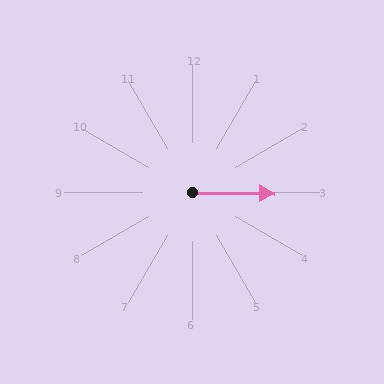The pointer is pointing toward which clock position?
Roughly 3 o'clock.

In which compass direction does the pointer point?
East.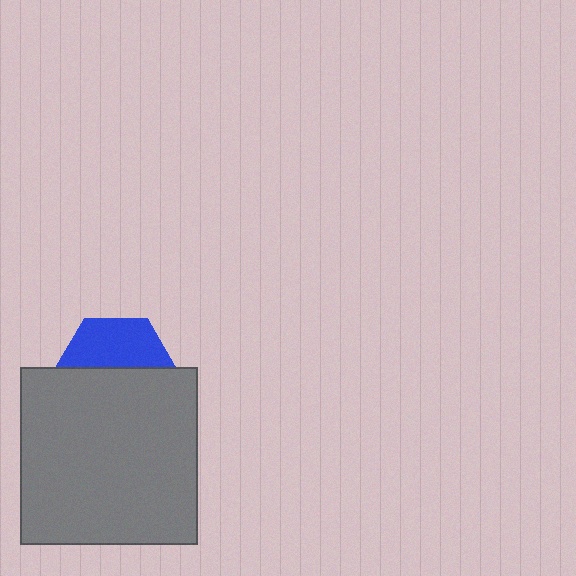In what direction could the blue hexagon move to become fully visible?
The blue hexagon could move up. That would shift it out from behind the gray square entirely.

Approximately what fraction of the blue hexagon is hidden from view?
Roughly 56% of the blue hexagon is hidden behind the gray square.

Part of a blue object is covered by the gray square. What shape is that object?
It is a hexagon.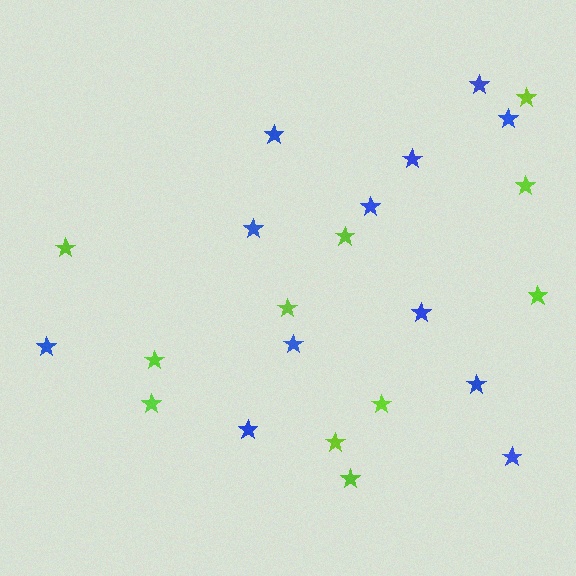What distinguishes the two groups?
There are 2 groups: one group of blue stars (12) and one group of lime stars (11).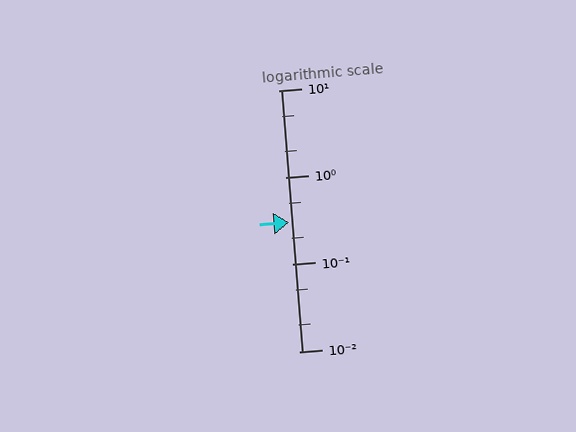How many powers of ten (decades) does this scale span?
The scale spans 3 decades, from 0.01 to 10.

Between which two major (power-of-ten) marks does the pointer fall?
The pointer is between 0.1 and 1.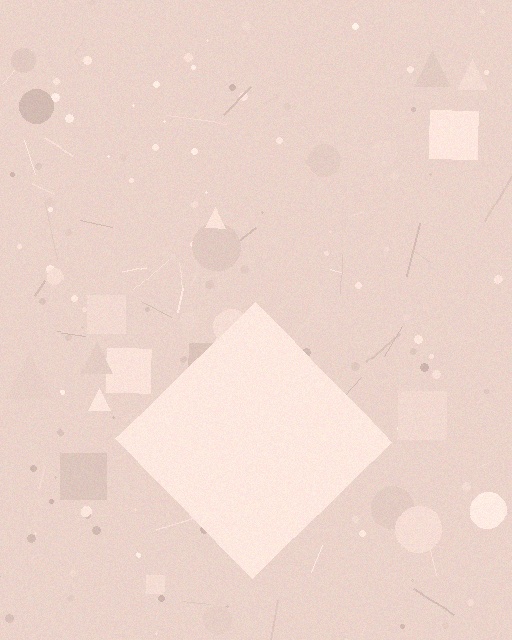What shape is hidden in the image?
A diamond is hidden in the image.